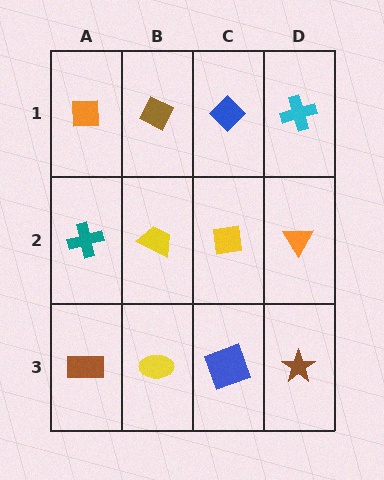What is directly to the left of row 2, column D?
A yellow square.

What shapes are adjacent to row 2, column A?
An orange square (row 1, column A), a brown rectangle (row 3, column A), a yellow trapezoid (row 2, column B).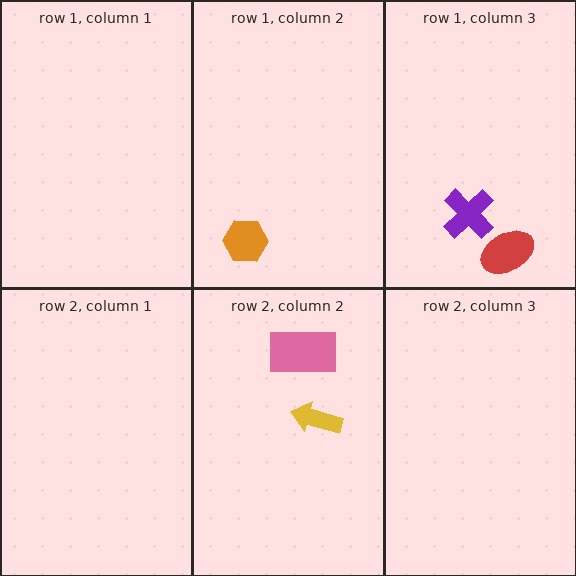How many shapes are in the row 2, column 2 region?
2.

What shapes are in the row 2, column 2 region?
The yellow arrow, the pink rectangle.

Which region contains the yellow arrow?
The row 2, column 2 region.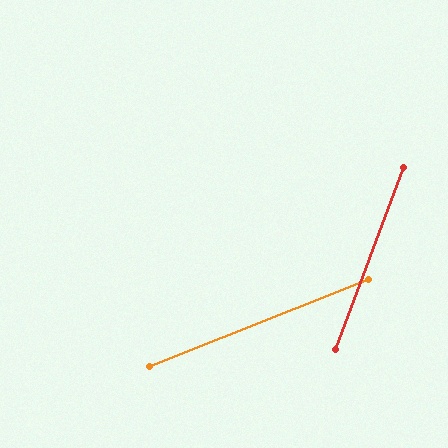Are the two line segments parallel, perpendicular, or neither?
Neither parallel nor perpendicular — they differ by about 48°.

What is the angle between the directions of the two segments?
Approximately 48 degrees.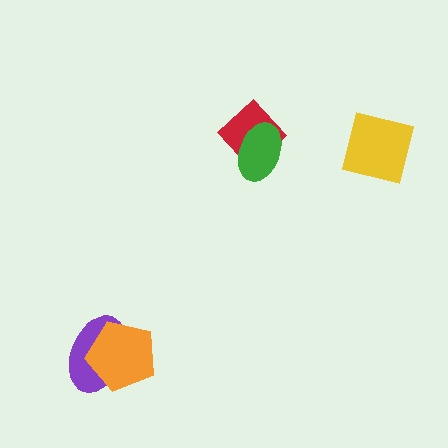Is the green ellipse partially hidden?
No, no other shape covers it.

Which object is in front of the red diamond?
The green ellipse is in front of the red diamond.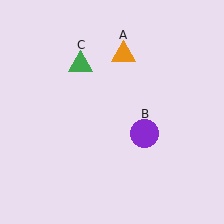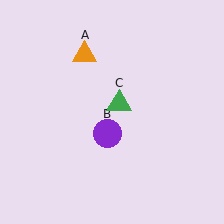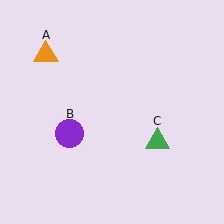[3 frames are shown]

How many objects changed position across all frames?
3 objects changed position: orange triangle (object A), purple circle (object B), green triangle (object C).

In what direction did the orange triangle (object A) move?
The orange triangle (object A) moved left.